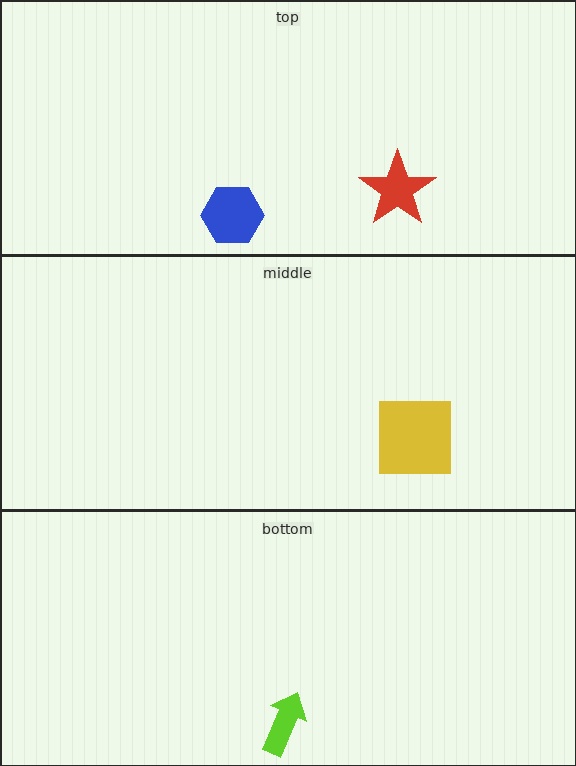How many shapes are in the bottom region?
1.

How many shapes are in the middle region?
1.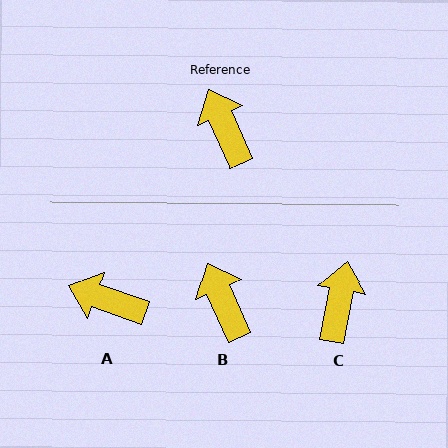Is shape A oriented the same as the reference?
No, it is off by about 47 degrees.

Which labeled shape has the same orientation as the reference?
B.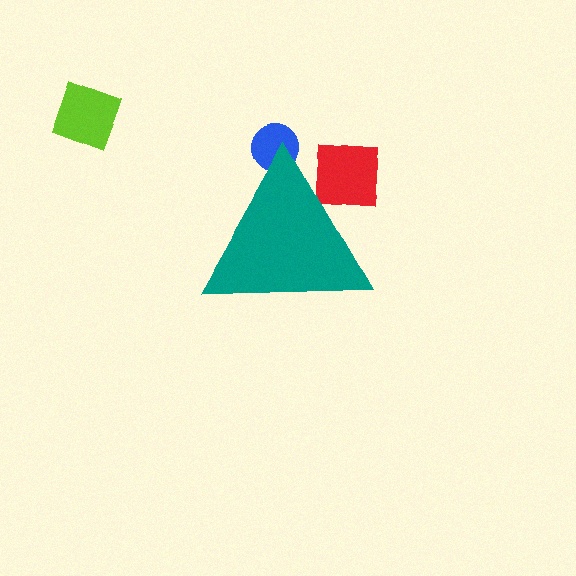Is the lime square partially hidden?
No, the lime square is fully visible.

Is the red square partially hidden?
Yes, the red square is partially hidden behind the teal triangle.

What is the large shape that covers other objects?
A teal triangle.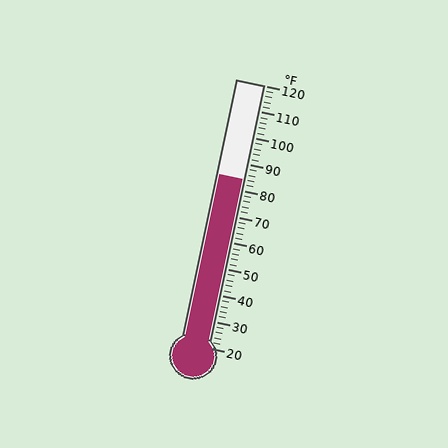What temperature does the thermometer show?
The thermometer shows approximately 84°F.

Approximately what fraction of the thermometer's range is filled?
The thermometer is filled to approximately 65% of its range.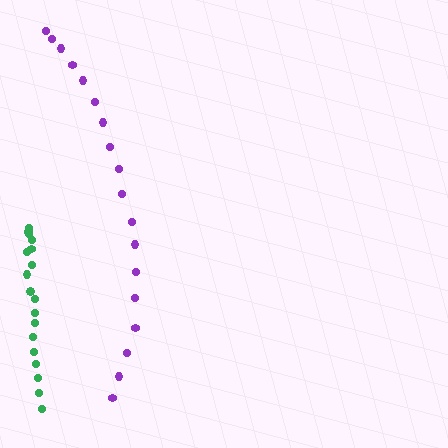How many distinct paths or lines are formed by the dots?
There are 2 distinct paths.